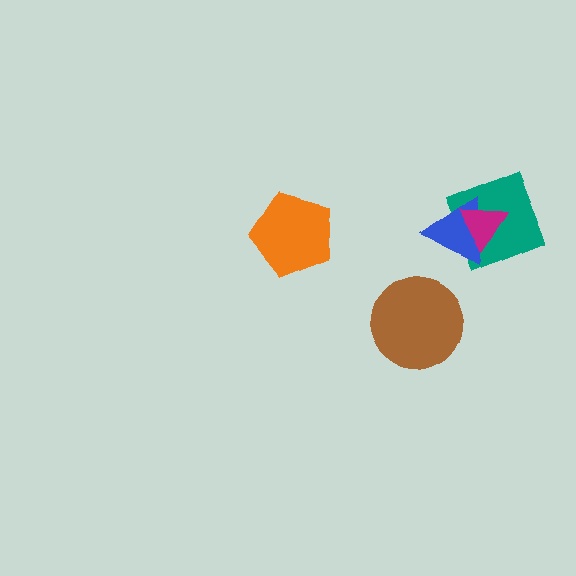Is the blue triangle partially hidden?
Yes, it is partially covered by another shape.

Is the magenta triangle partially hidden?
No, no other shape covers it.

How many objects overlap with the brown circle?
0 objects overlap with the brown circle.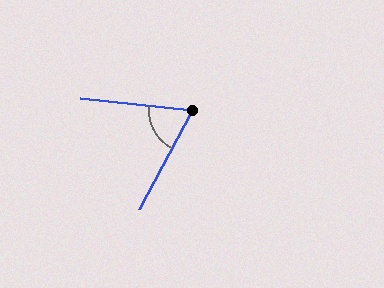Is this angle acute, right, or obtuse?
It is acute.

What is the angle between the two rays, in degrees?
Approximately 68 degrees.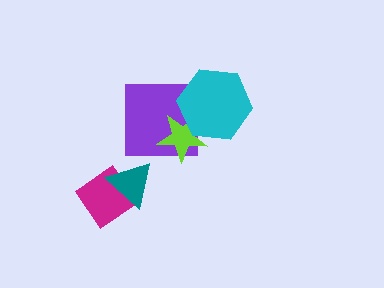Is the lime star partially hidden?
Yes, it is partially covered by another shape.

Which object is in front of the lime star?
The cyan hexagon is in front of the lime star.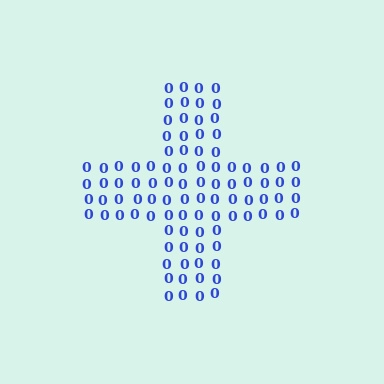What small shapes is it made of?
It is made of small digit 0's.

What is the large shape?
The large shape is a cross.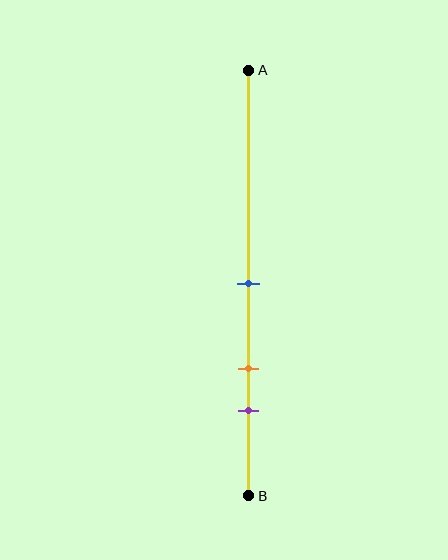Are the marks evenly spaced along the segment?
Yes, the marks are approximately evenly spaced.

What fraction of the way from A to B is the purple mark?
The purple mark is approximately 80% (0.8) of the way from A to B.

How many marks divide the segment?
There are 3 marks dividing the segment.